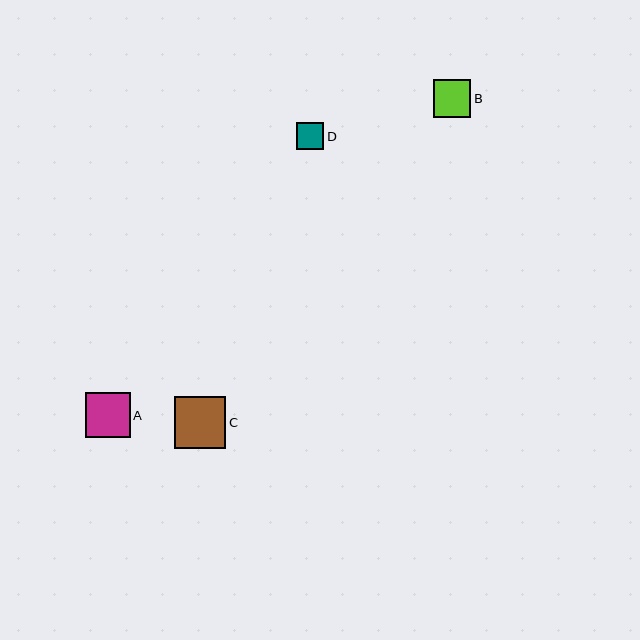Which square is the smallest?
Square D is the smallest with a size of approximately 27 pixels.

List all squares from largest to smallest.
From largest to smallest: C, A, B, D.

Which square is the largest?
Square C is the largest with a size of approximately 51 pixels.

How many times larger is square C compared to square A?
Square C is approximately 1.1 times the size of square A.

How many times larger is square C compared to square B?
Square C is approximately 1.4 times the size of square B.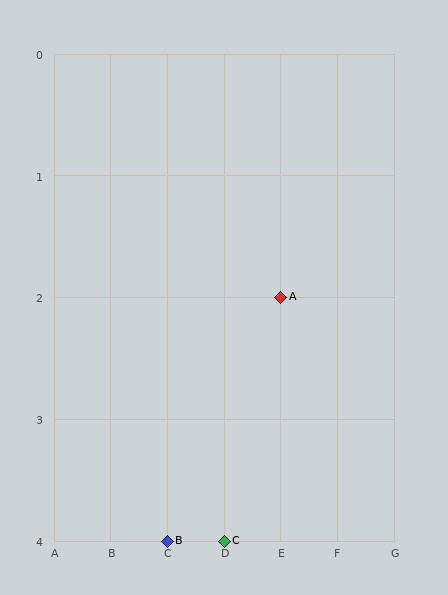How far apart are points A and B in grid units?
Points A and B are 2 columns and 2 rows apart (about 2.8 grid units diagonally).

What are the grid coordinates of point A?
Point A is at grid coordinates (E, 2).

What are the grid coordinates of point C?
Point C is at grid coordinates (D, 4).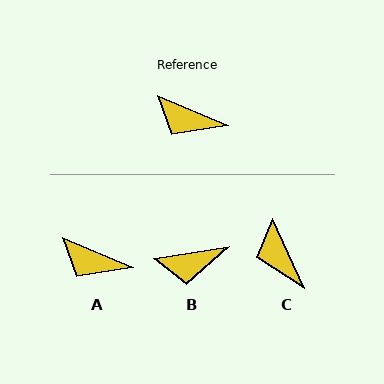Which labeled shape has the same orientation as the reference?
A.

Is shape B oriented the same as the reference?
No, it is off by about 32 degrees.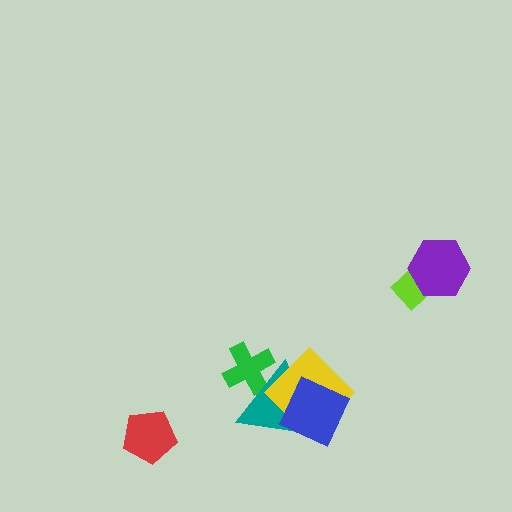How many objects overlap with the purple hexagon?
1 object overlaps with the purple hexagon.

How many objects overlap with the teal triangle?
3 objects overlap with the teal triangle.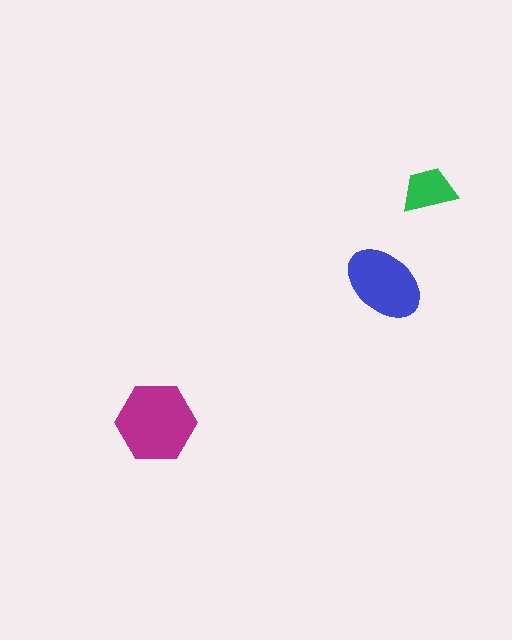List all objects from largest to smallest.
The magenta hexagon, the blue ellipse, the green trapezoid.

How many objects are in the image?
There are 3 objects in the image.